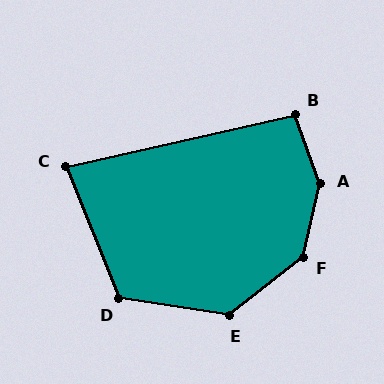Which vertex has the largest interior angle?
A, at approximately 146 degrees.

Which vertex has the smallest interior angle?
C, at approximately 81 degrees.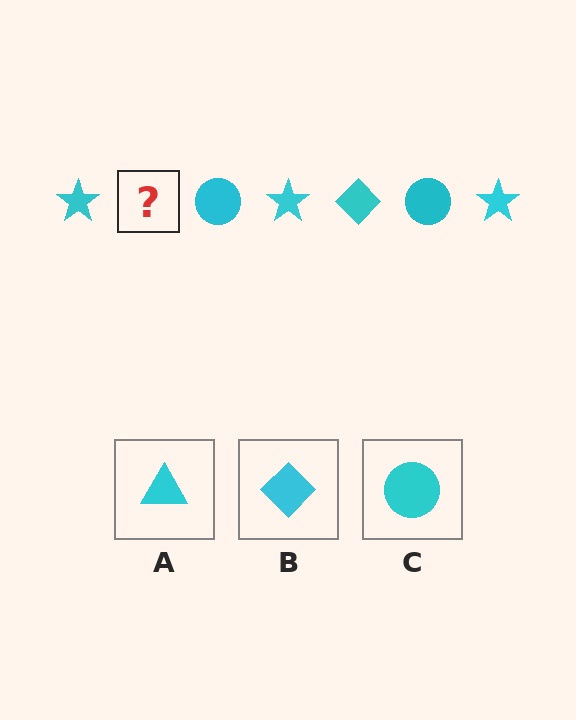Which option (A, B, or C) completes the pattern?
B.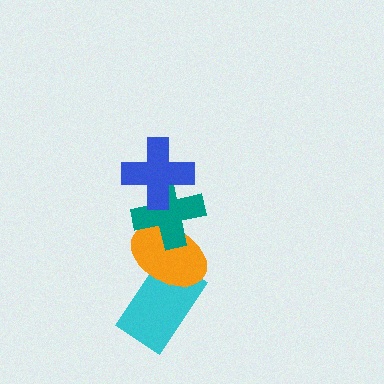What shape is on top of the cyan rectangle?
The orange ellipse is on top of the cyan rectangle.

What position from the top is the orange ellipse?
The orange ellipse is 3rd from the top.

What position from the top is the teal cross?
The teal cross is 2nd from the top.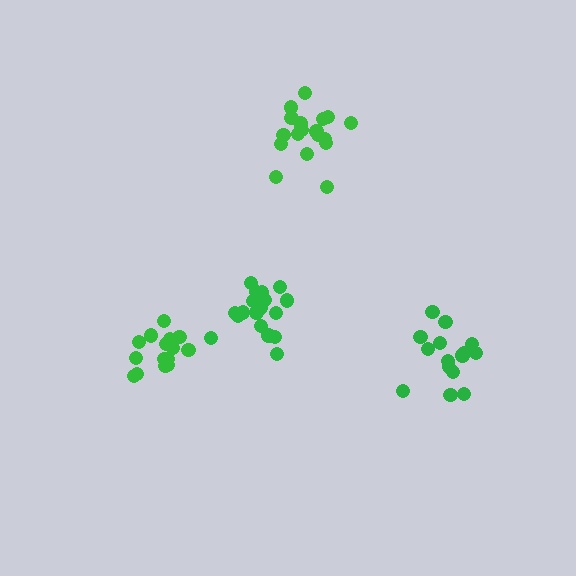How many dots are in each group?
Group 1: 15 dots, Group 2: 19 dots, Group 3: 18 dots, Group 4: 15 dots (67 total).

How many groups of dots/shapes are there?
There are 4 groups.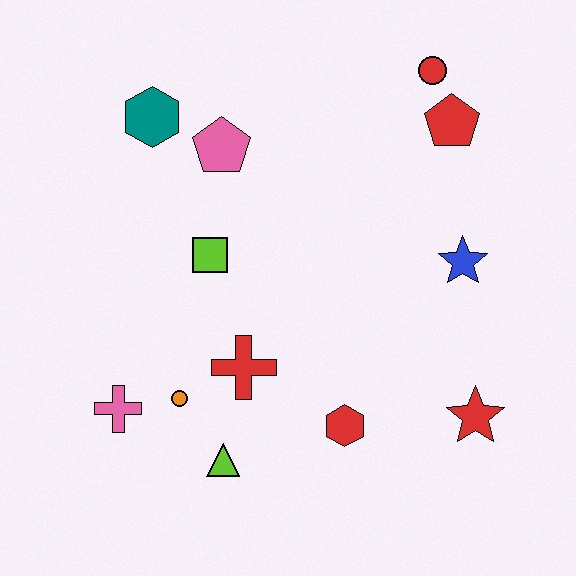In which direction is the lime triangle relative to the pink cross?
The lime triangle is to the right of the pink cross.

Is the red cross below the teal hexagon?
Yes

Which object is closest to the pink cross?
The orange circle is closest to the pink cross.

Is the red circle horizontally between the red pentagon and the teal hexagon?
Yes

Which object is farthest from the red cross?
The red circle is farthest from the red cross.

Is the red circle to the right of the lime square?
Yes